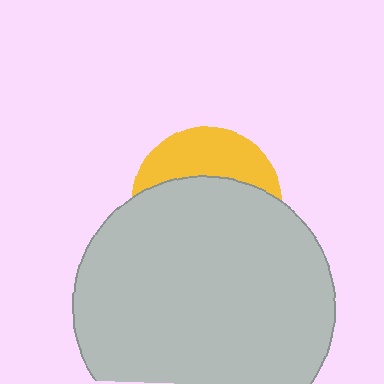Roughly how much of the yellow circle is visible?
A small part of it is visible (roughly 34%).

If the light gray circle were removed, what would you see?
You would see the complete yellow circle.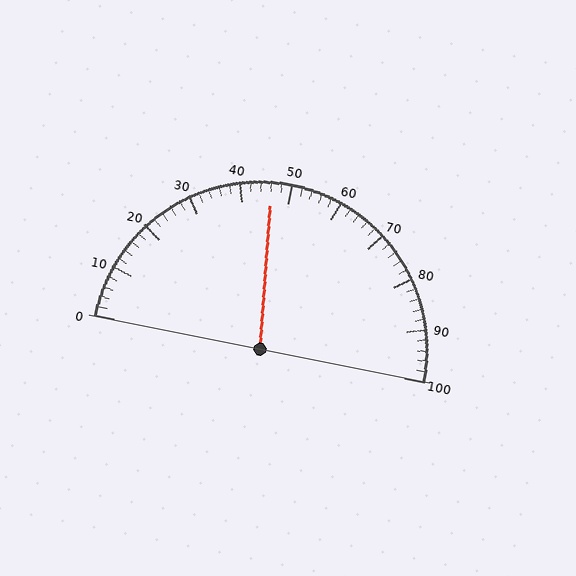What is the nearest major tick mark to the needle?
The nearest major tick mark is 50.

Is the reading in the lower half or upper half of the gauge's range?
The reading is in the lower half of the range (0 to 100).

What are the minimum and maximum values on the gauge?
The gauge ranges from 0 to 100.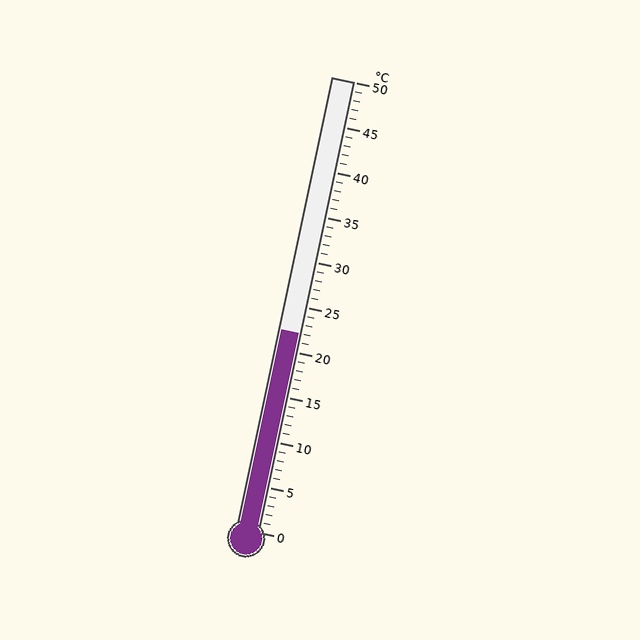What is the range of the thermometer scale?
The thermometer scale ranges from 0°C to 50°C.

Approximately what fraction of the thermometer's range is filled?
The thermometer is filled to approximately 45% of its range.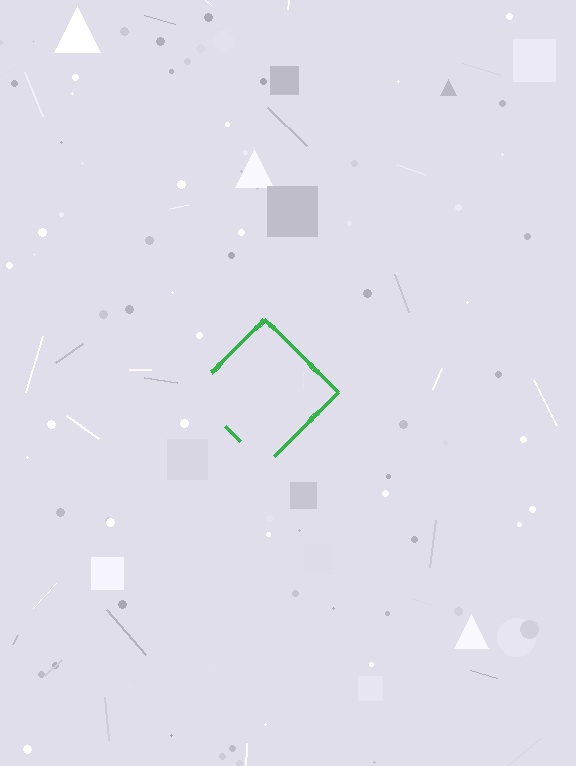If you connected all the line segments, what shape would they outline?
They would outline a diamond.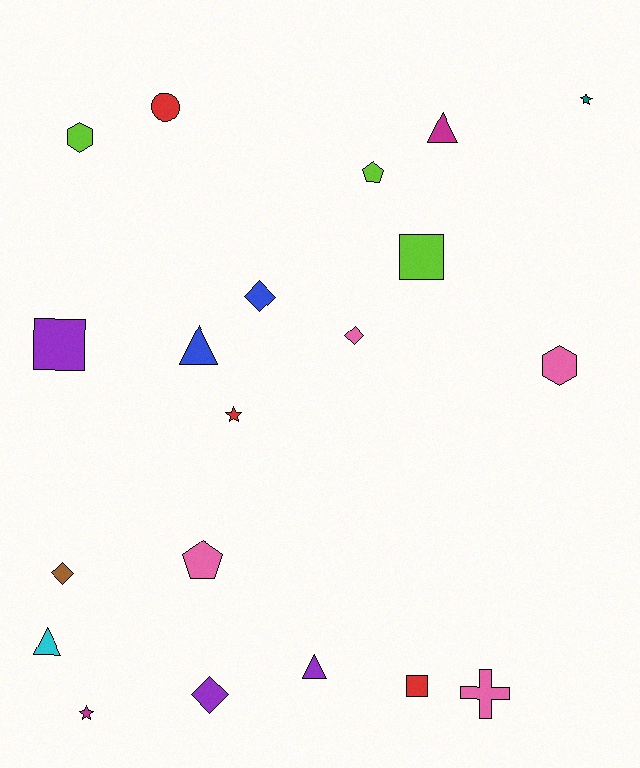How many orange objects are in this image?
There are no orange objects.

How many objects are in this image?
There are 20 objects.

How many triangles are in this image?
There are 4 triangles.